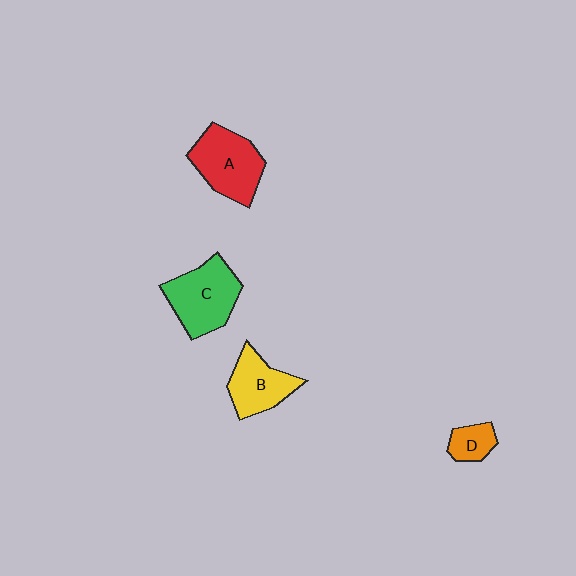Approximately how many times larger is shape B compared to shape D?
Approximately 2.0 times.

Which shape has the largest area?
Shape C (green).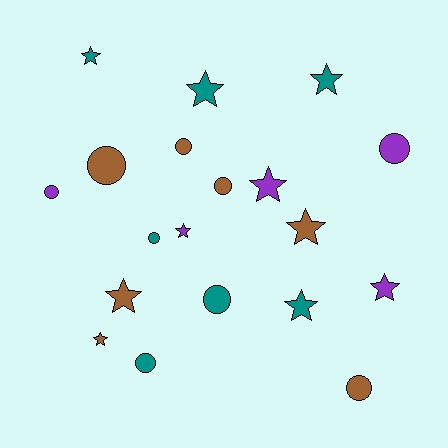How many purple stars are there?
There are 3 purple stars.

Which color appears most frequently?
Brown, with 7 objects.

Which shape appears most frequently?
Star, with 10 objects.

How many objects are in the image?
There are 19 objects.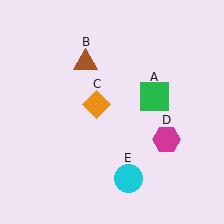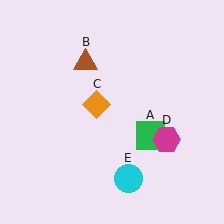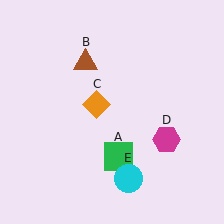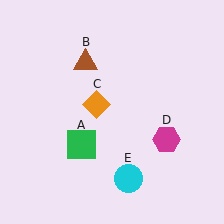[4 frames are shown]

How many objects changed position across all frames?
1 object changed position: green square (object A).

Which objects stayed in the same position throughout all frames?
Brown triangle (object B) and orange diamond (object C) and magenta hexagon (object D) and cyan circle (object E) remained stationary.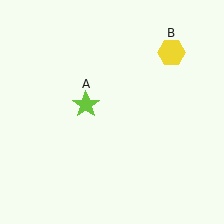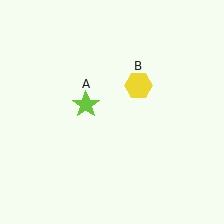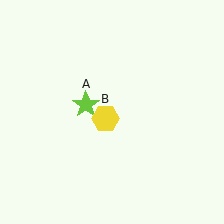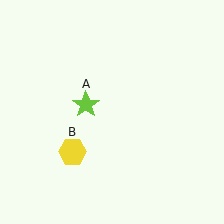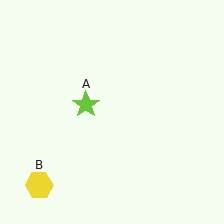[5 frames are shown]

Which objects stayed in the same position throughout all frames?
Lime star (object A) remained stationary.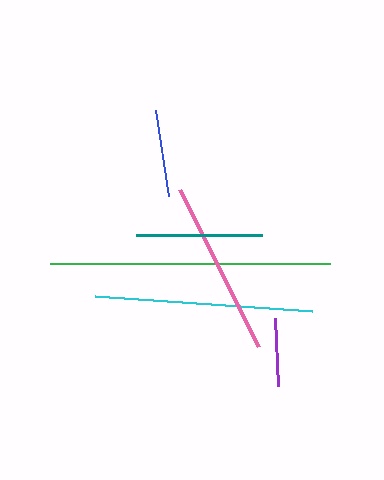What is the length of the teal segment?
The teal segment is approximately 126 pixels long.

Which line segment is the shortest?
The purple line is the shortest at approximately 68 pixels.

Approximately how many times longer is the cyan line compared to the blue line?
The cyan line is approximately 2.5 times the length of the blue line.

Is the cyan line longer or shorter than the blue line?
The cyan line is longer than the blue line.